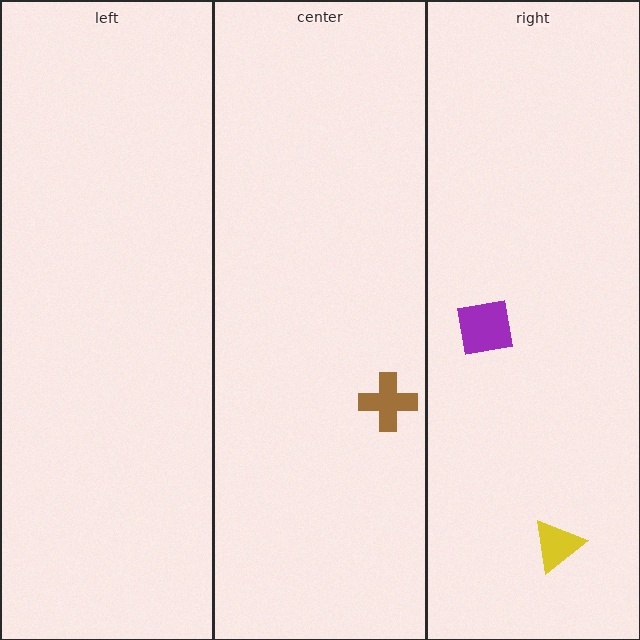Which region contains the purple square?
The right region.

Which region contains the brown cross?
The center region.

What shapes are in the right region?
The yellow triangle, the purple square.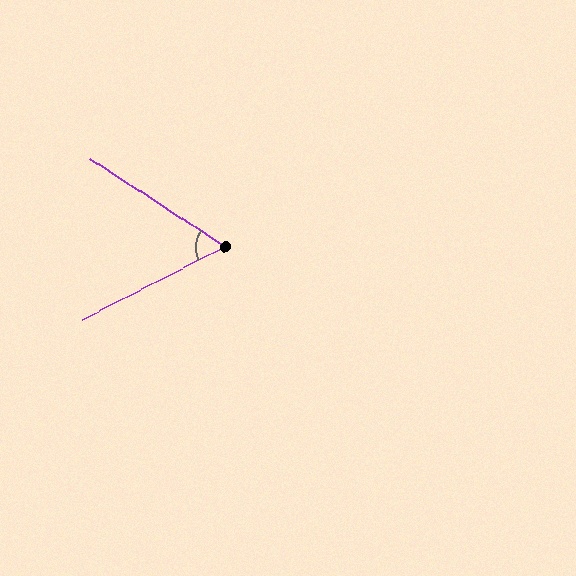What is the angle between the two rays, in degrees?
Approximately 60 degrees.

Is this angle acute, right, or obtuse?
It is acute.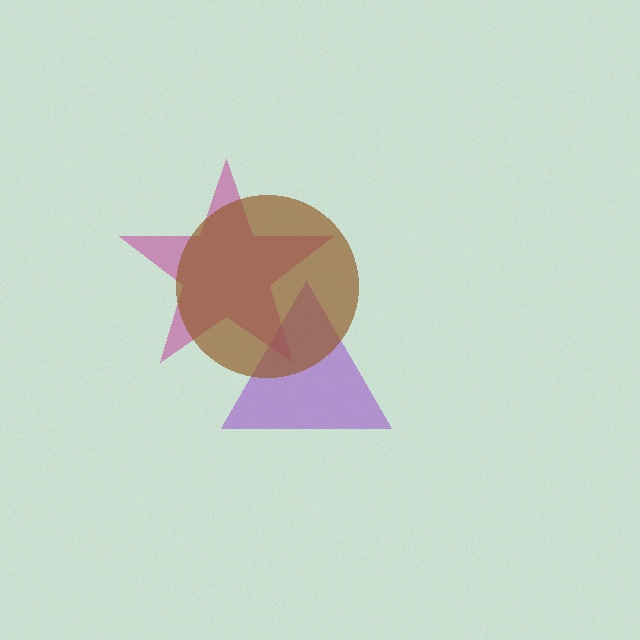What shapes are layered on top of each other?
The layered shapes are: a magenta star, a purple triangle, a brown circle.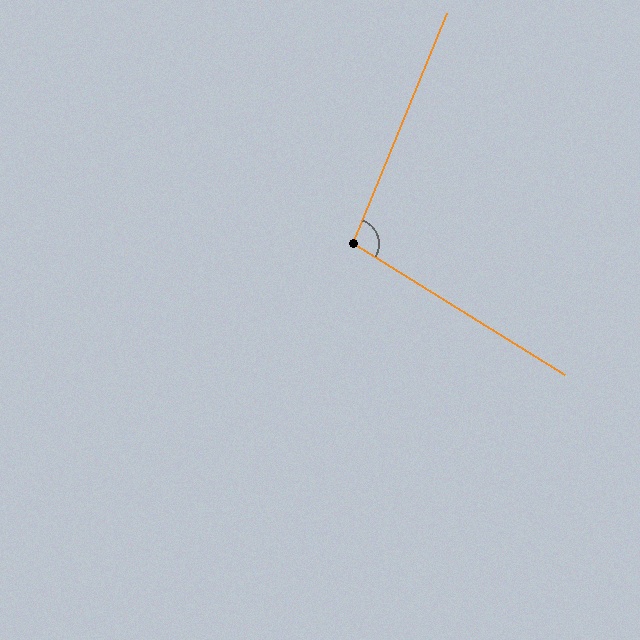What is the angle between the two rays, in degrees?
Approximately 100 degrees.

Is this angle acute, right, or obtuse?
It is obtuse.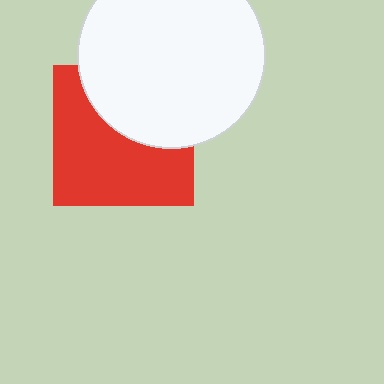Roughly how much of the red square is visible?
About half of it is visible (roughly 60%).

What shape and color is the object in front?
The object in front is a white circle.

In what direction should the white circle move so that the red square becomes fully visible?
The white circle should move up. That is the shortest direction to clear the overlap and leave the red square fully visible.